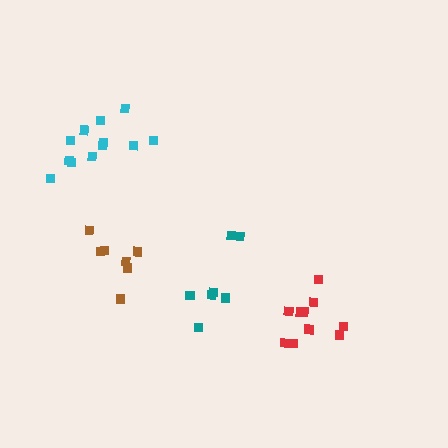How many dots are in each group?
Group 1: 12 dots, Group 2: 10 dots, Group 3: 7 dots, Group 4: 7 dots (36 total).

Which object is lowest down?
The red cluster is bottommost.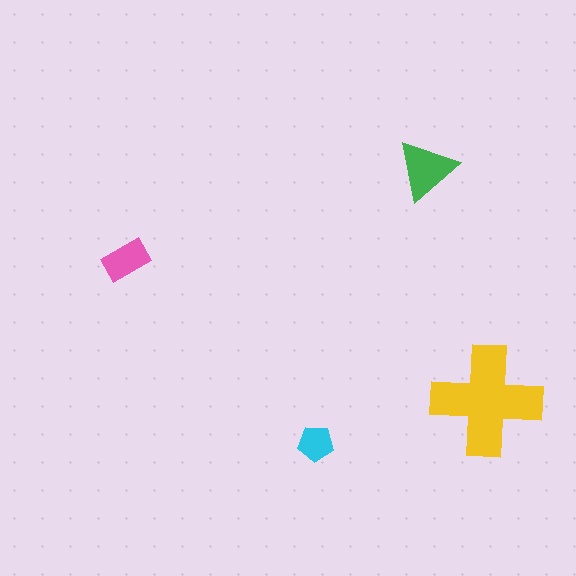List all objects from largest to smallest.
The yellow cross, the green triangle, the pink rectangle, the cyan pentagon.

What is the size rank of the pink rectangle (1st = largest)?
3rd.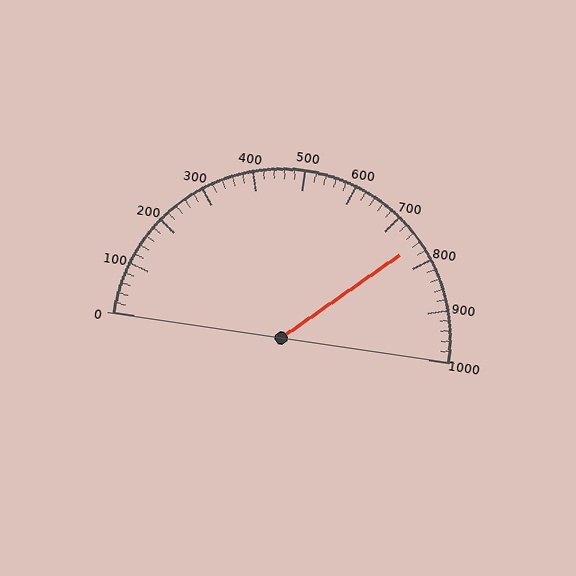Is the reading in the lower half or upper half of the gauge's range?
The reading is in the upper half of the range (0 to 1000).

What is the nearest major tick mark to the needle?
The nearest major tick mark is 800.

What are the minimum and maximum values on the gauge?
The gauge ranges from 0 to 1000.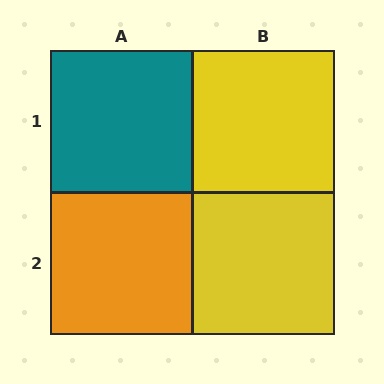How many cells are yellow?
2 cells are yellow.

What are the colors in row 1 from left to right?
Teal, yellow.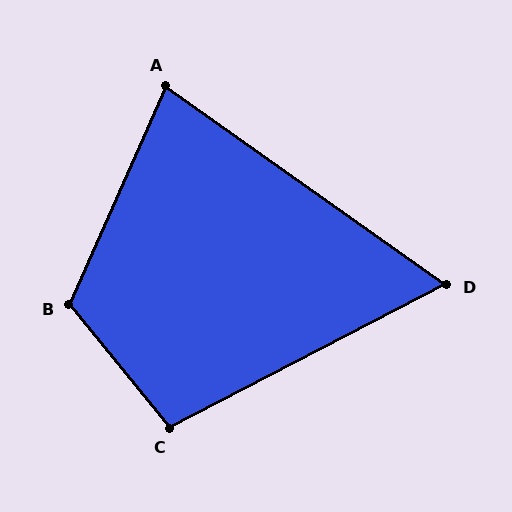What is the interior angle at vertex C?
Approximately 102 degrees (obtuse).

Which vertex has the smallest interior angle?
D, at approximately 63 degrees.